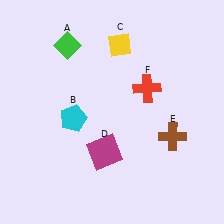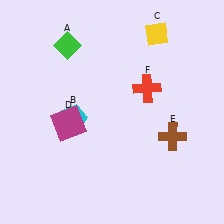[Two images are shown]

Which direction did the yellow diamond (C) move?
The yellow diamond (C) moved right.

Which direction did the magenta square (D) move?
The magenta square (D) moved left.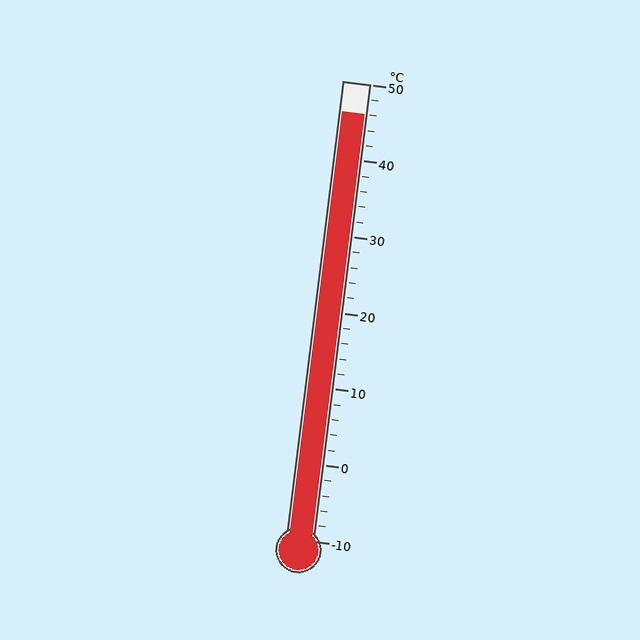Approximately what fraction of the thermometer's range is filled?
The thermometer is filled to approximately 95% of its range.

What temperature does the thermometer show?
The thermometer shows approximately 46°C.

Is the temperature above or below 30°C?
The temperature is above 30°C.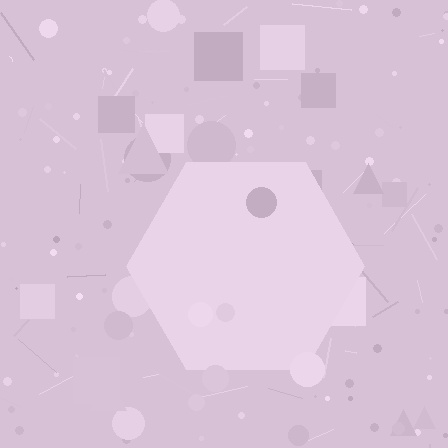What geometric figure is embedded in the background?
A hexagon is embedded in the background.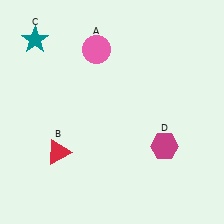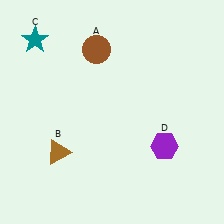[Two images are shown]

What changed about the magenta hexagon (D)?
In Image 1, D is magenta. In Image 2, it changed to purple.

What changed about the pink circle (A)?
In Image 1, A is pink. In Image 2, it changed to brown.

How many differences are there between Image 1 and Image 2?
There are 3 differences between the two images.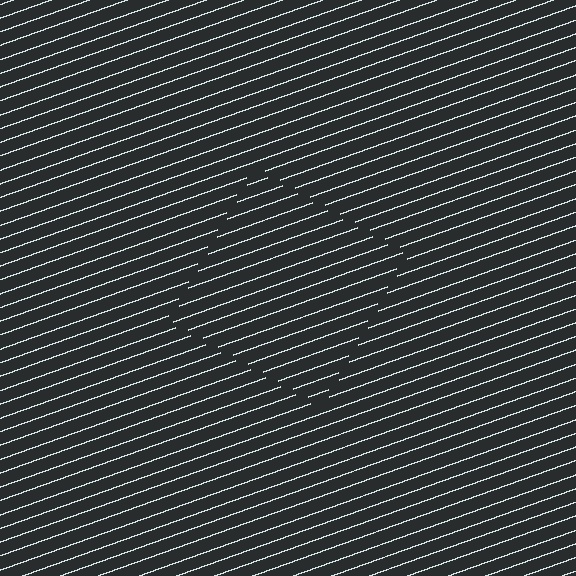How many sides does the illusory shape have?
4 sides — the line-ends trace a square.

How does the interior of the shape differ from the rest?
The interior of the shape contains the same grating, shifted by half a period — the contour is defined by the phase discontinuity where line-ends from the inner and outer gratings abut.